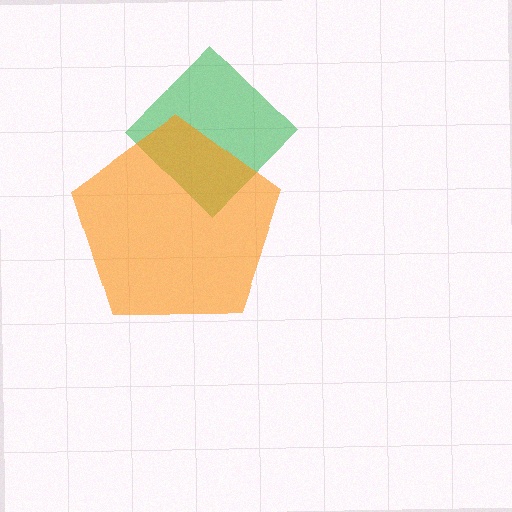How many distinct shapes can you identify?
There are 2 distinct shapes: a green diamond, an orange pentagon.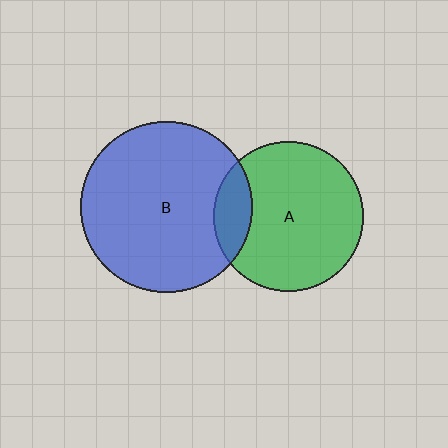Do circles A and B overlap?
Yes.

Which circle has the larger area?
Circle B (blue).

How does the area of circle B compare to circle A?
Approximately 1.3 times.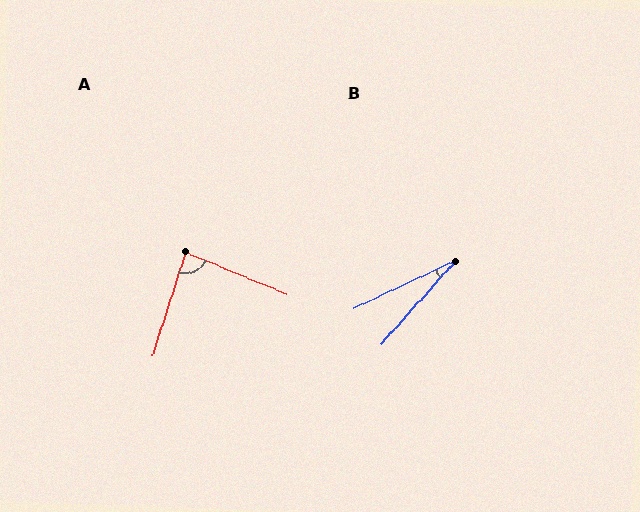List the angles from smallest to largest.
B (23°), A (85°).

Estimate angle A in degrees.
Approximately 85 degrees.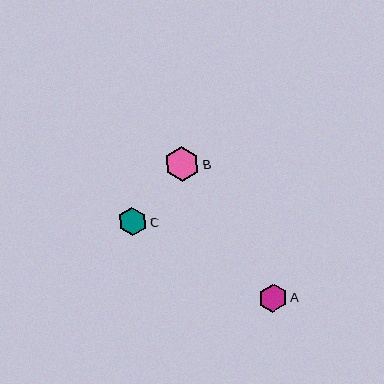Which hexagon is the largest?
Hexagon B is the largest with a size of approximately 35 pixels.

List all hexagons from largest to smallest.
From largest to smallest: B, A, C.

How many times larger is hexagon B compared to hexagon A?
Hexagon B is approximately 1.2 times the size of hexagon A.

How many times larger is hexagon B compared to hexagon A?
Hexagon B is approximately 1.2 times the size of hexagon A.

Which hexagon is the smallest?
Hexagon C is the smallest with a size of approximately 29 pixels.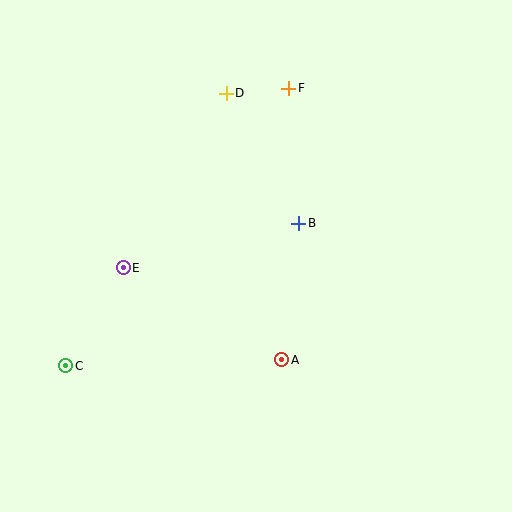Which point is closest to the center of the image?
Point B at (299, 223) is closest to the center.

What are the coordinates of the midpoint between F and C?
The midpoint between F and C is at (177, 227).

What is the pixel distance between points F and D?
The distance between F and D is 63 pixels.